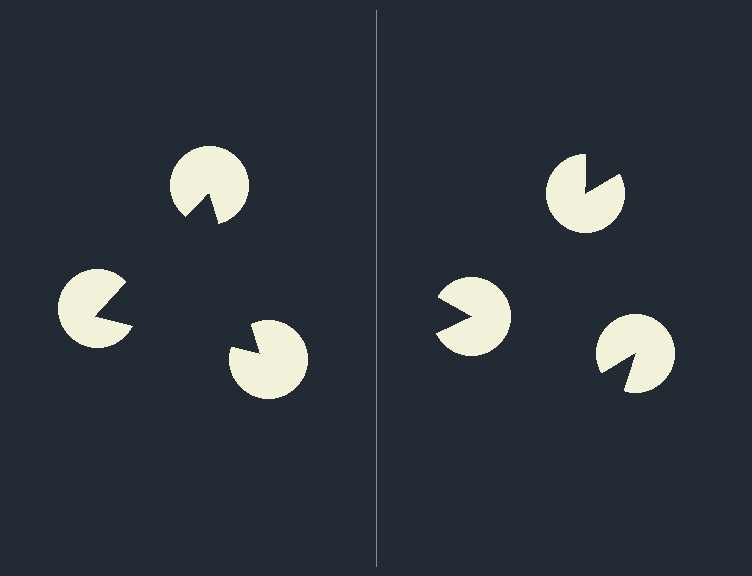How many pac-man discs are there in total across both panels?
6 — 3 on each side.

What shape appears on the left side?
An illusory triangle.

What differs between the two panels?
The pac-man discs are positioned identically on both sides; only the wedge orientations differ. On the left they align to a triangle; on the right they are misaligned.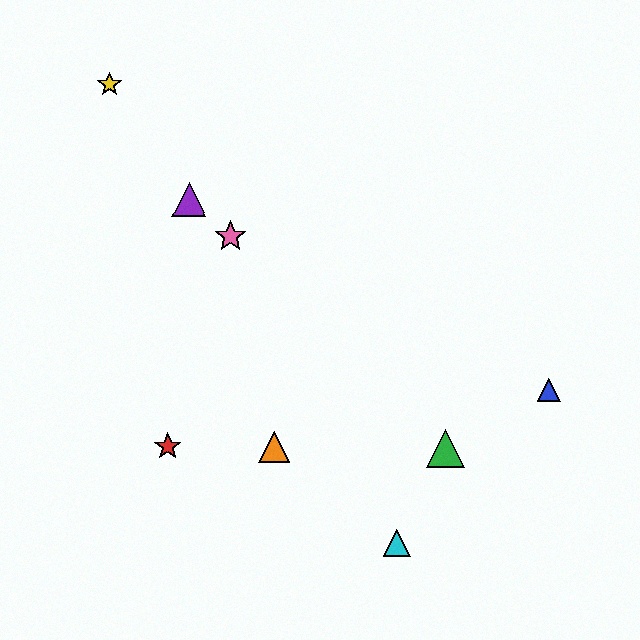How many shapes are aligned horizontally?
3 shapes (the red star, the green triangle, the orange triangle) are aligned horizontally.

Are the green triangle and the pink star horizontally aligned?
No, the green triangle is at y≈448 and the pink star is at y≈236.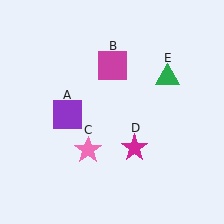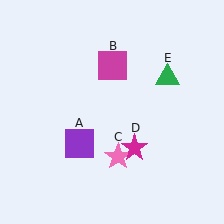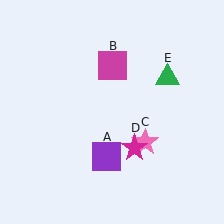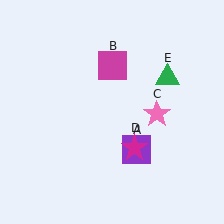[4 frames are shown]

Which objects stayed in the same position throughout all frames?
Magenta square (object B) and magenta star (object D) and green triangle (object E) remained stationary.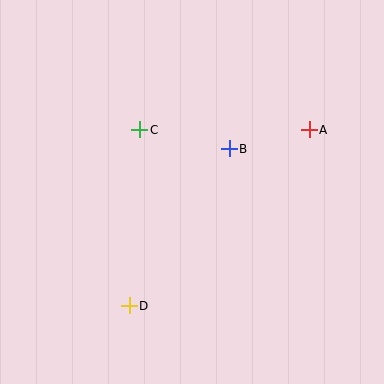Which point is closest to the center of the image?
Point B at (229, 149) is closest to the center.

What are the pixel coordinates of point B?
Point B is at (229, 149).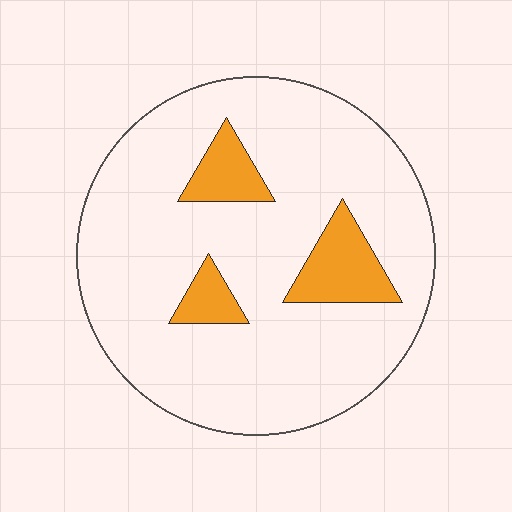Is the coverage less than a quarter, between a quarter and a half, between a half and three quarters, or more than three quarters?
Less than a quarter.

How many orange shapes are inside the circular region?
3.